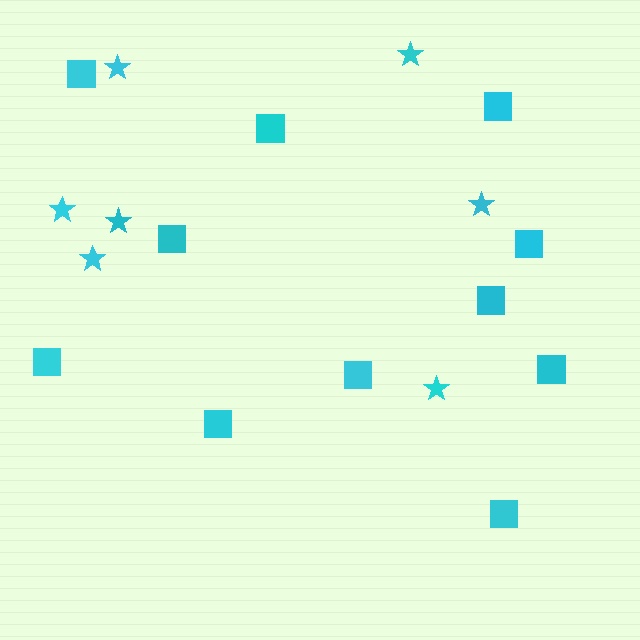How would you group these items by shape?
There are 2 groups: one group of stars (7) and one group of squares (11).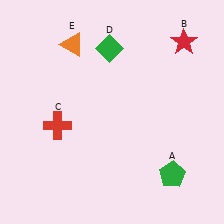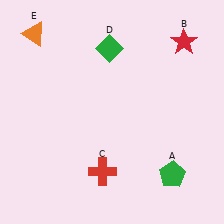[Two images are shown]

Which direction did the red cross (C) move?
The red cross (C) moved down.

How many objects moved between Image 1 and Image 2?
2 objects moved between the two images.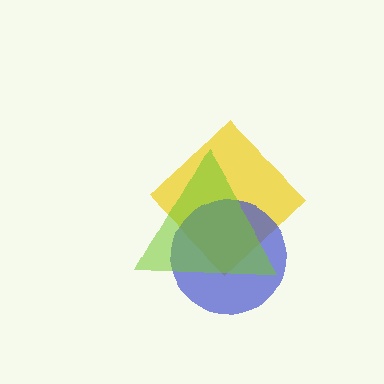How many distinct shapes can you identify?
There are 3 distinct shapes: a yellow diamond, a blue circle, a lime triangle.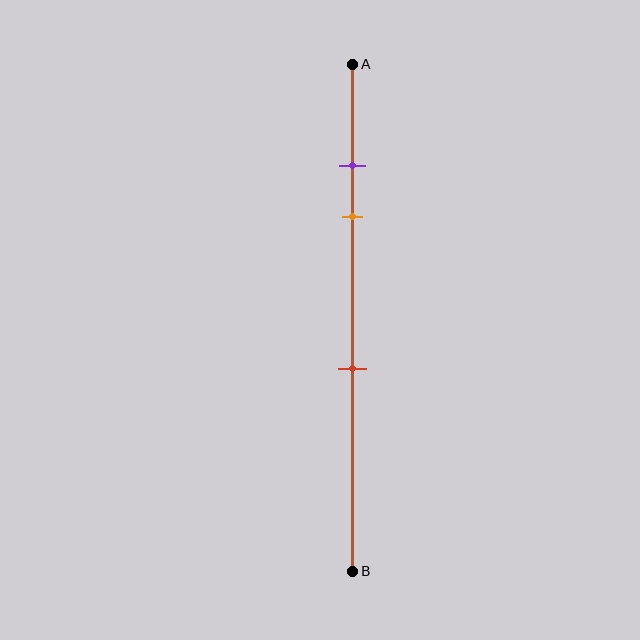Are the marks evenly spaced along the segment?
No, the marks are not evenly spaced.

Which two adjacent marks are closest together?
The purple and orange marks are the closest adjacent pair.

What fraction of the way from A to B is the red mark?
The red mark is approximately 60% (0.6) of the way from A to B.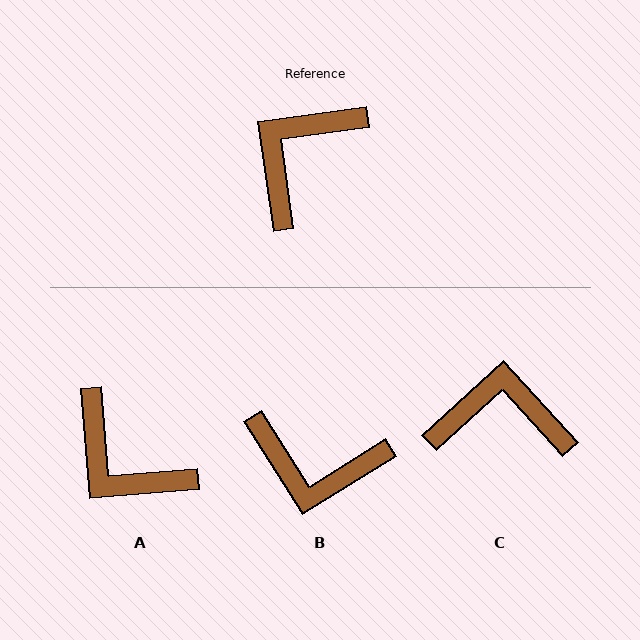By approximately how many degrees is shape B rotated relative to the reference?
Approximately 114 degrees counter-clockwise.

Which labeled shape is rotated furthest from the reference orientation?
B, about 114 degrees away.